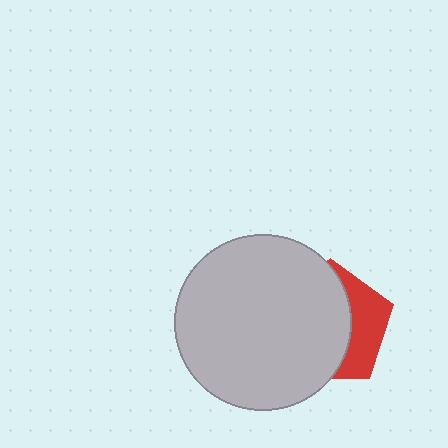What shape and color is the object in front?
The object in front is a light gray circle.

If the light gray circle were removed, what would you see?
You would see the complete red pentagon.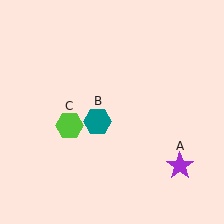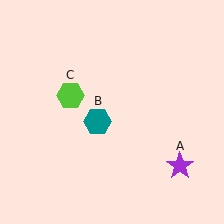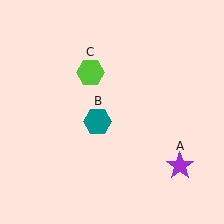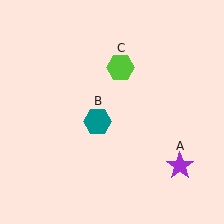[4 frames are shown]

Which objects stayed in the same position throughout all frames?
Purple star (object A) and teal hexagon (object B) remained stationary.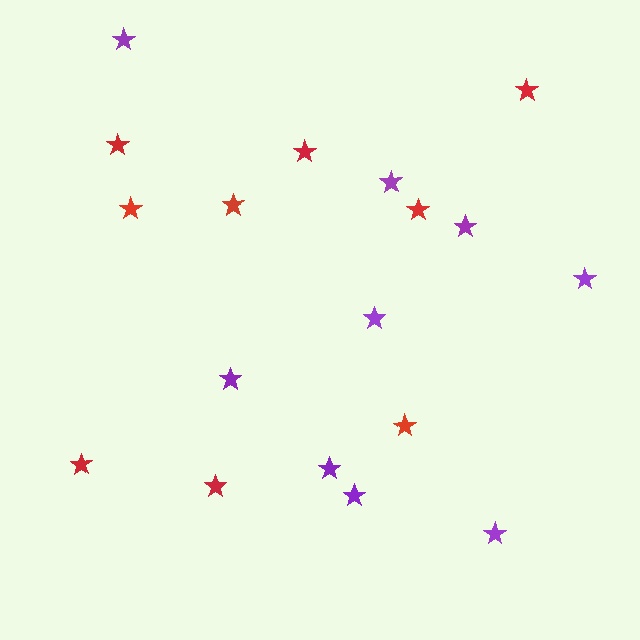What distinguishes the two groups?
There are 2 groups: one group of purple stars (9) and one group of red stars (9).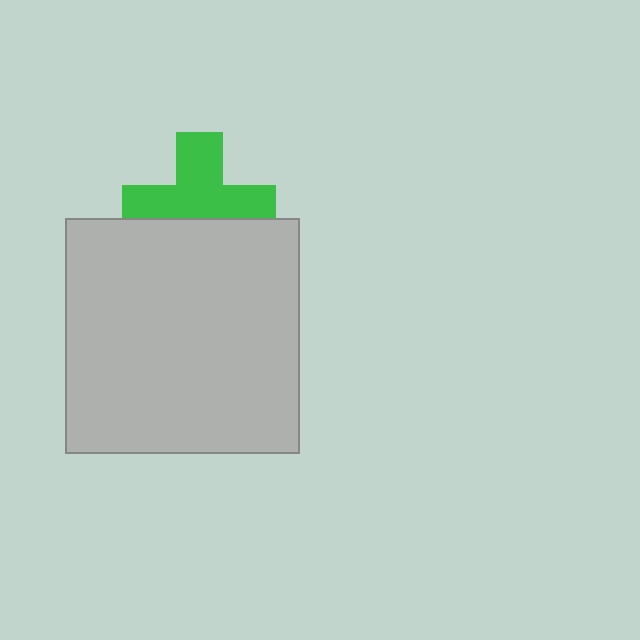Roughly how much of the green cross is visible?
About half of it is visible (roughly 61%).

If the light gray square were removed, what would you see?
You would see the complete green cross.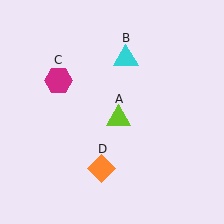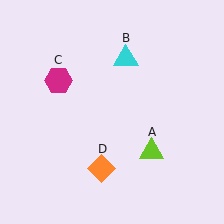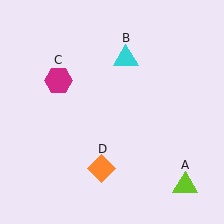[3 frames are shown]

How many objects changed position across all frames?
1 object changed position: lime triangle (object A).